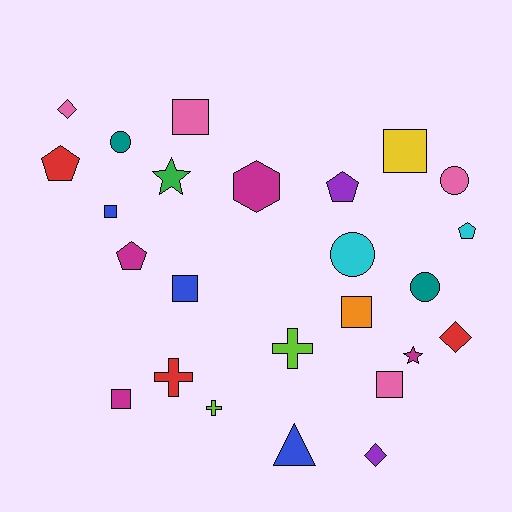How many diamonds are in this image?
There are 3 diamonds.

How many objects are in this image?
There are 25 objects.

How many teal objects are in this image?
There are 2 teal objects.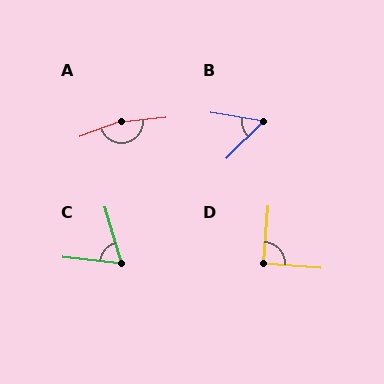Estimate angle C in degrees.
Approximately 68 degrees.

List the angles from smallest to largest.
B (54°), C (68°), D (90°), A (165°).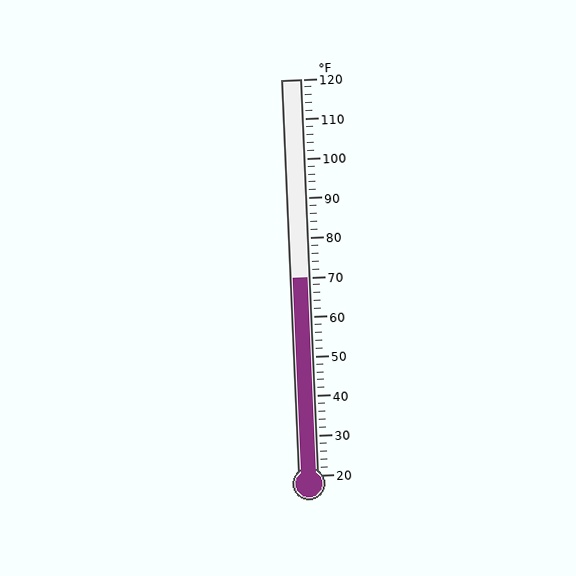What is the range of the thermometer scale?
The thermometer scale ranges from 20°F to 120°F.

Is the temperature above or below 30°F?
The temperature is above 30°F.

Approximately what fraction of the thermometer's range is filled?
The thermometer is filled to approximately 50% of its range.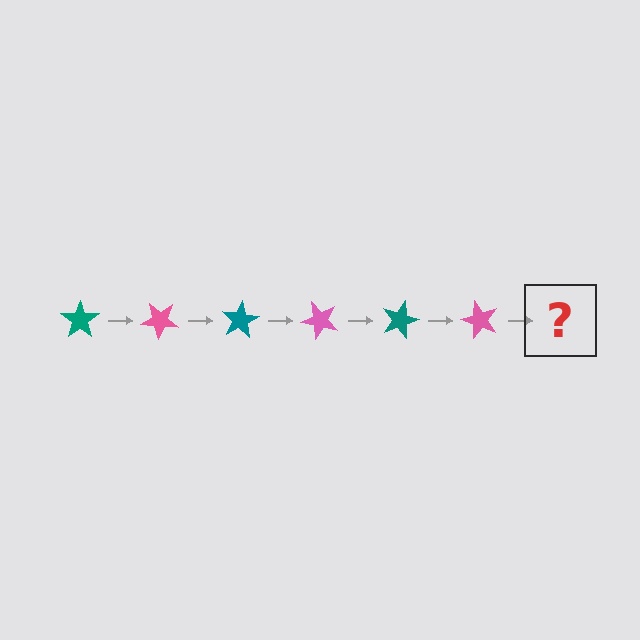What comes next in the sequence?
The next element should be a teal star, rotated 240 degrees from the start.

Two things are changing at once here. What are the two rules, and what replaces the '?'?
The two rules are that it rotates 40 degrees each step and the color cycles through teal and pink. The '?' should be a teal star, rotated 240 degrees from the start.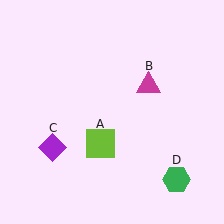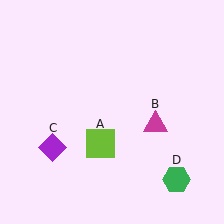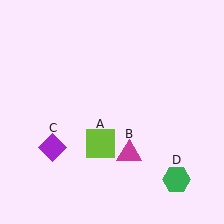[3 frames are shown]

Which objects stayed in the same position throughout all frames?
Lime square (object A) and purple diamond (object C) and green hexagon (object D) remained stationary.